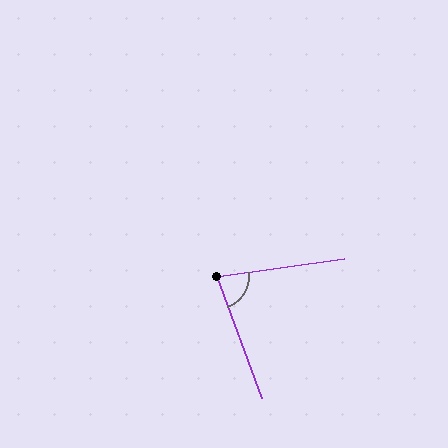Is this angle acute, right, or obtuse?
It is acute.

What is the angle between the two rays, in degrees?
Approximately 78 degrees.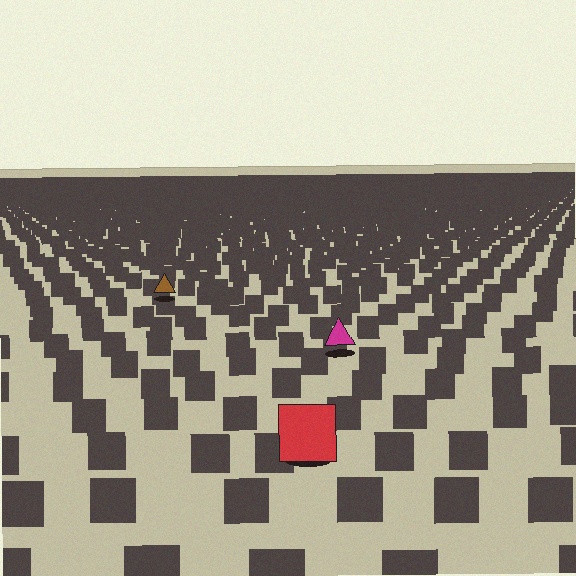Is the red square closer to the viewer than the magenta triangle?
Yes. The red square is closer — you can tell from the texture gradient: the ground texture is coarser near it.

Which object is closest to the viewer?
The red square is closest. The texture marks near it are larger and more spread out.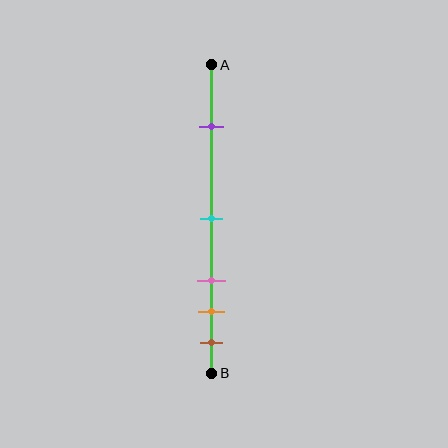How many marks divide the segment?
There are 5 marks dividing the segment.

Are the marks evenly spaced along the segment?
No, the marks are not evenly spaced.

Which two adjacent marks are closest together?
The orange and brown marks are the closest adjacent pair.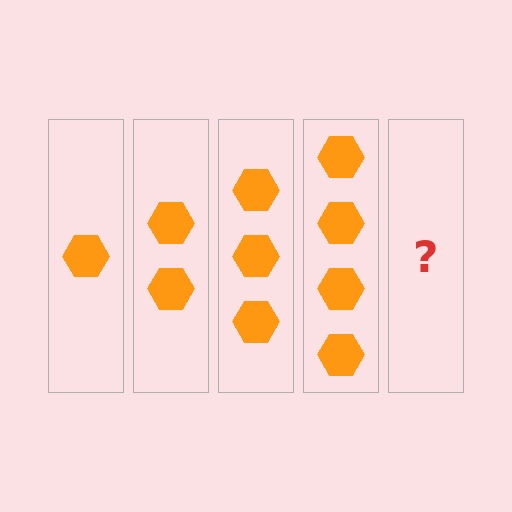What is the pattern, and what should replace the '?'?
The pattern is that each step adds one more hexagon. The '?' should be 5 hexagons.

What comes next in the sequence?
The next element should be 5 hexagons.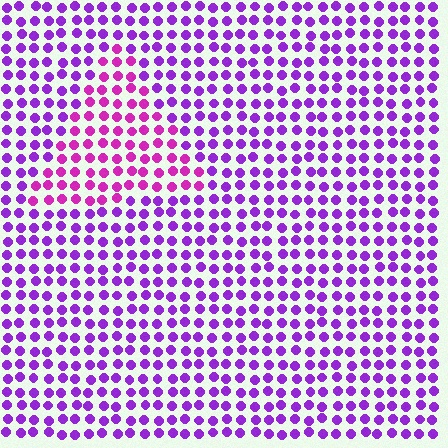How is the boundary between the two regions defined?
The boundary is defined purely by a slight shift in hue (about 31 degrees). Spacing, size, and orientation are identical on both sides.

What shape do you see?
I see a triangle.